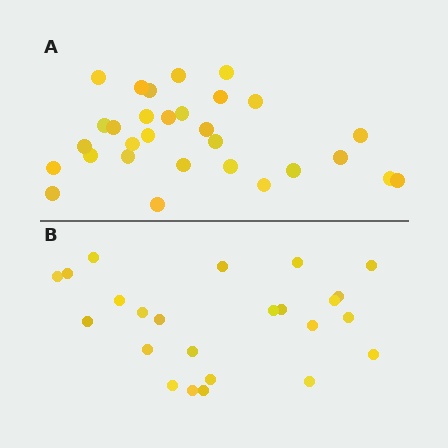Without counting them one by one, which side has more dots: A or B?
Region A (the top region) has more dots.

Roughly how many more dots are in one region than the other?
Region A has about 6 more dots than region B.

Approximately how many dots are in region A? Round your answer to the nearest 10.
About 30 dots.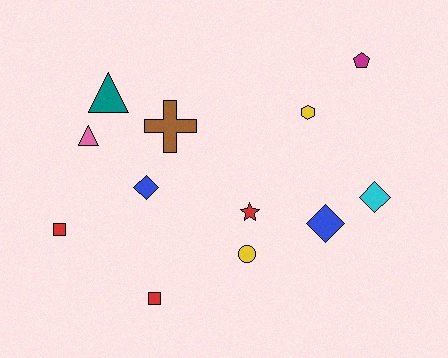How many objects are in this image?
There are 12 objects.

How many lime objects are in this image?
There are no lime objects.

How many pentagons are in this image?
There is 1 pentagon.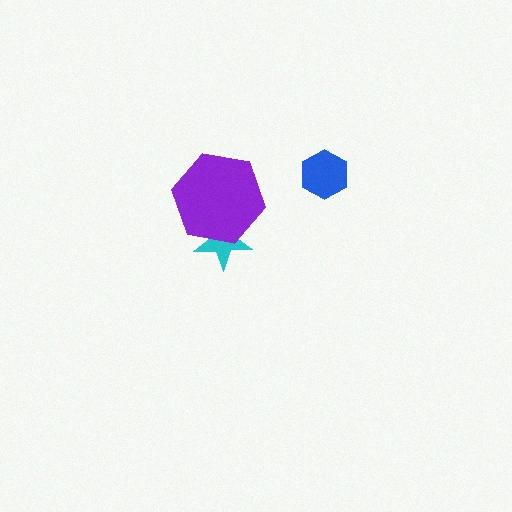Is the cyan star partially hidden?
Yes, it is partially covered by another shape.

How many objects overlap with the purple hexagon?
1 object overlaps with the purple hexagon.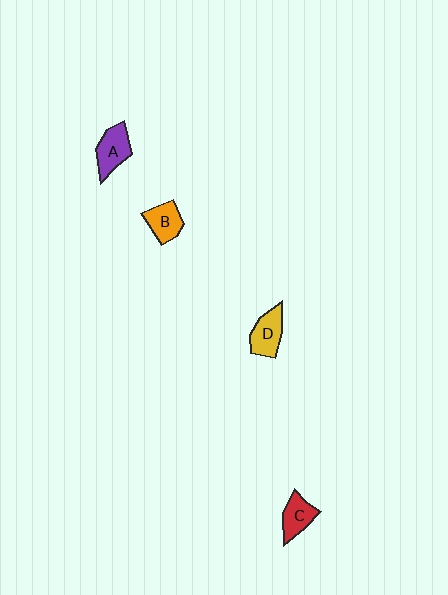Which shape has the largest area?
Shape A (purple).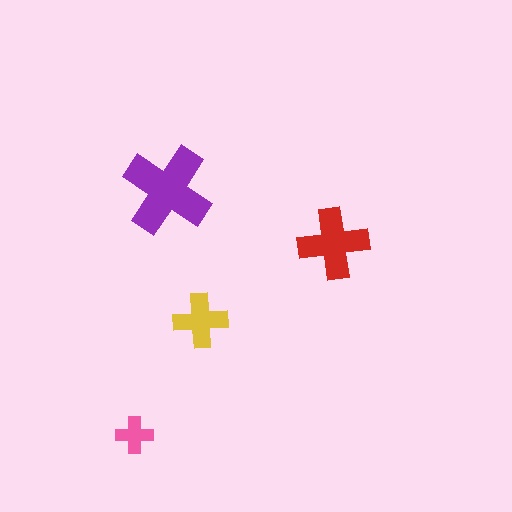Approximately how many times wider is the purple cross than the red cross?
About 1.5 times wider.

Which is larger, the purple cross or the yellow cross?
The purple one.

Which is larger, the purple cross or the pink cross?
The purple one.